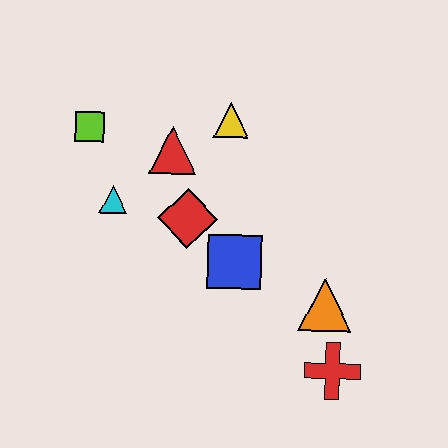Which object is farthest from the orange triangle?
The lime square is farthest from the orange triangle.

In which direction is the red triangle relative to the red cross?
The red triangle is above the red cross.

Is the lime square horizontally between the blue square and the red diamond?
No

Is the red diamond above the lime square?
No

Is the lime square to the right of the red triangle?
No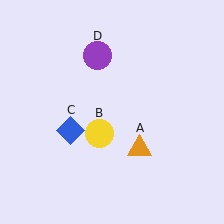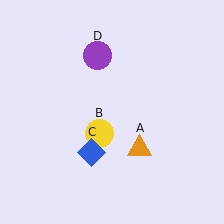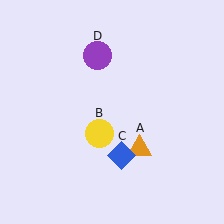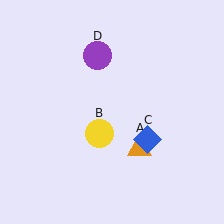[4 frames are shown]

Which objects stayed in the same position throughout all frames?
Orange triangle (object A) and yellow circle (object B) and purple circle (object D) remained stationary.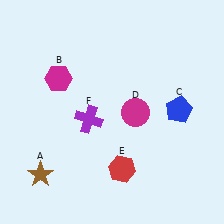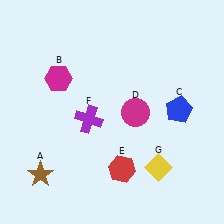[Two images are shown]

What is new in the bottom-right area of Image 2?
A yellow diamond (G) was added in the bottom-right area of Image 2.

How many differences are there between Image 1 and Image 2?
There is 1 difference between the two images.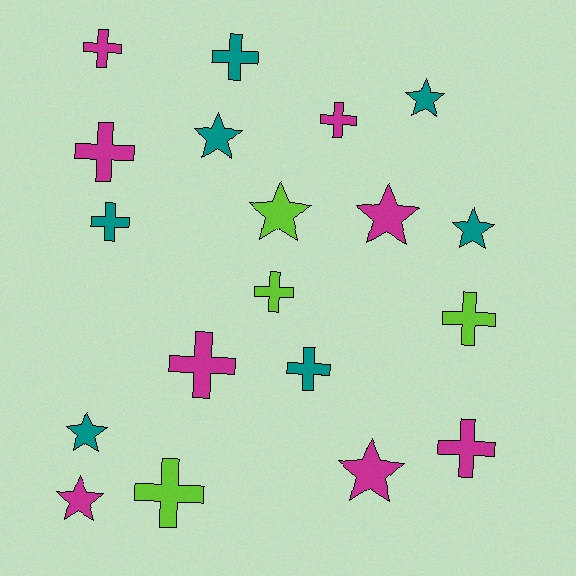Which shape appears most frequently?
Cross, with 11 objects.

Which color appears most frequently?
Magenta, with 8 objects.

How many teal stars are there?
There are 4 teal stars.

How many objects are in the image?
There are 19 objects.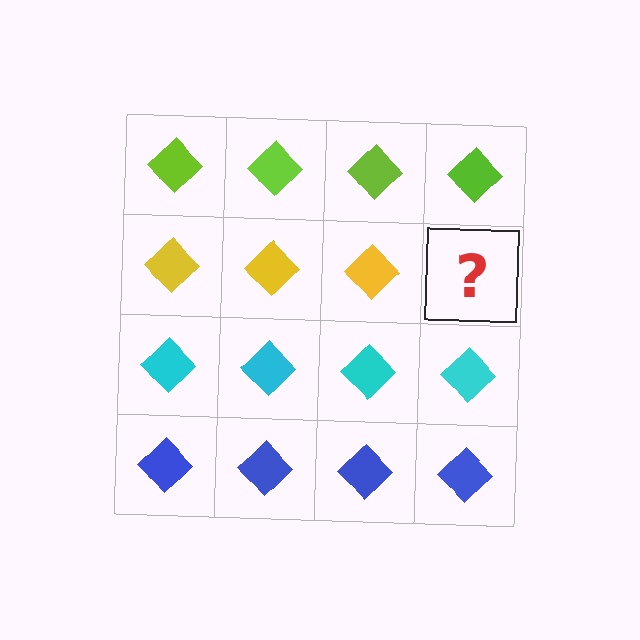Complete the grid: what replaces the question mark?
The question mark should be replaced with a yellow diamond.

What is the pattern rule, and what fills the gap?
The rule is that each row has a consistent color. The gap should be filled with a yellow diamond.